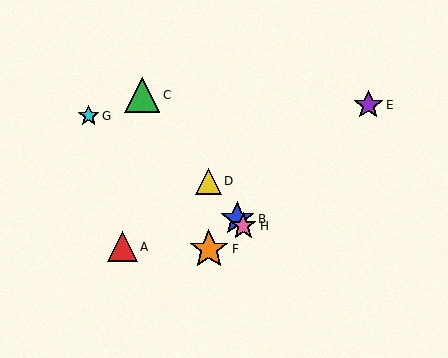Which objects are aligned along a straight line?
Objects B, C, D, H are aligned along a straight line.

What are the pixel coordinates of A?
Object A is at (122, 247).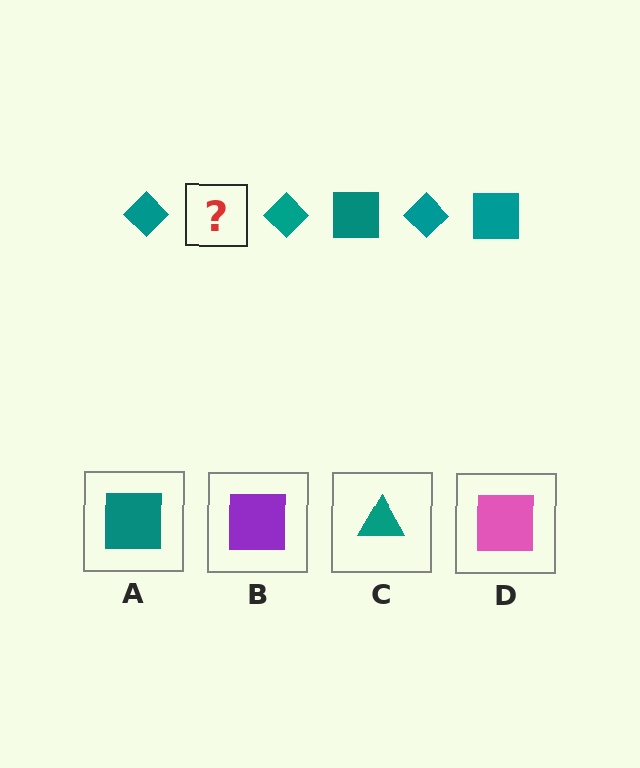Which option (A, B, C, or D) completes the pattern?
A.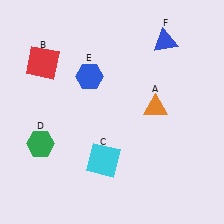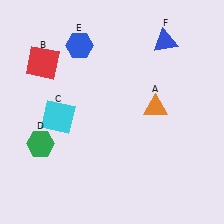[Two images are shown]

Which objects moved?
The objects that moved are: the cyan square (C), the blue hexagon (E).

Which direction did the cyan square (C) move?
The cyan square (C) moved left.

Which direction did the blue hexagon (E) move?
The blue hexagon (E) moved up.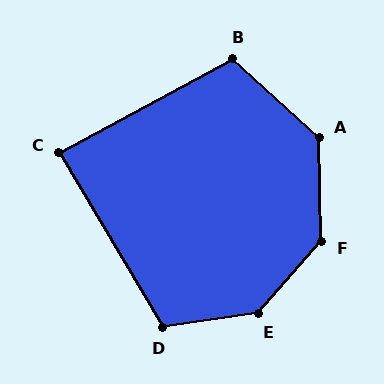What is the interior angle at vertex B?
Approximately 110 degrees (obtuse).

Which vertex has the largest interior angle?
E, at approximately 139 degrees.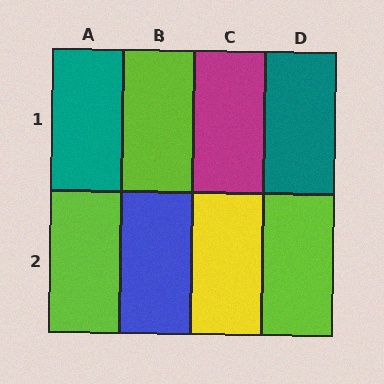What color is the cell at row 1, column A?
Teal.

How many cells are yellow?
1 cell is yellow.